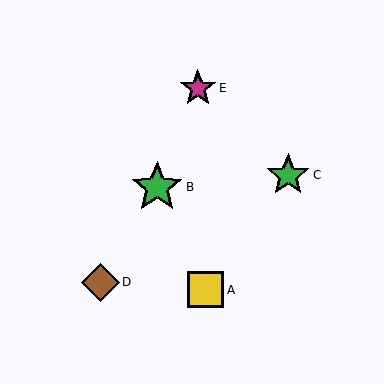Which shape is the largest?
The green star (labeled B) is the largest.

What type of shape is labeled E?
Shape E is a magenta star.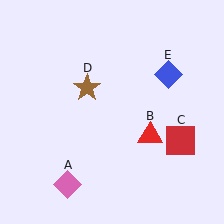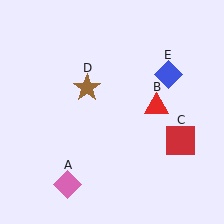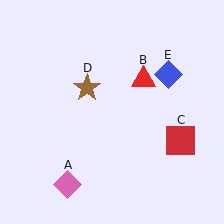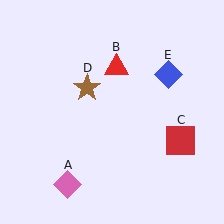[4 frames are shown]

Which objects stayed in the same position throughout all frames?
Pink diamond (object A) and red square (object C) and brown star (object D) and blue diamond (object E) remained stationary.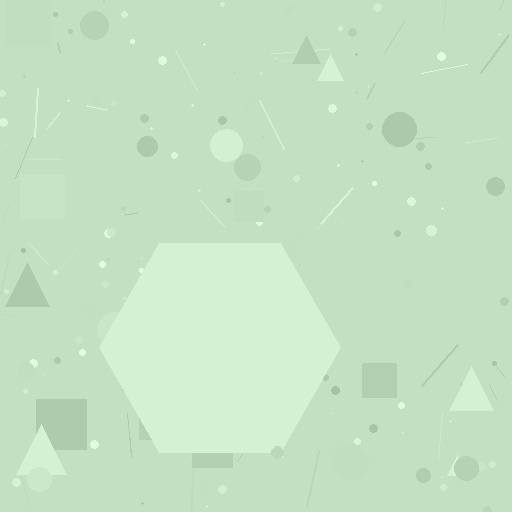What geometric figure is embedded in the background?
A hexagon is embedded in the background.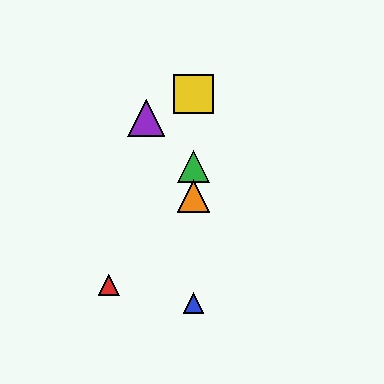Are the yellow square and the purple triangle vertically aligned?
No, the yellow square is at x≈194 and the purple triangle is at x≈146.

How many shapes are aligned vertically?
4 shapes (the blue triangle, the green triangle, the yellow square, the orange triangle) are aligned vertically.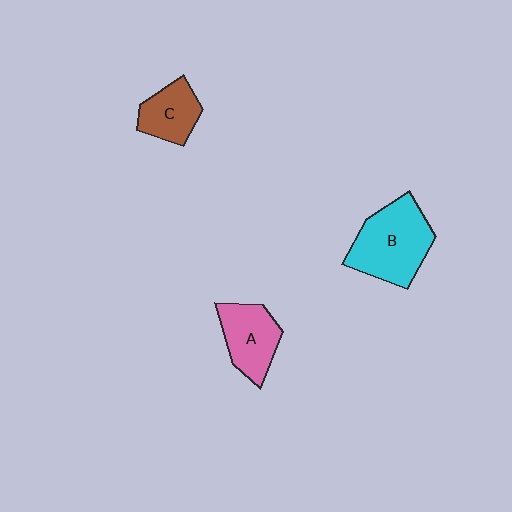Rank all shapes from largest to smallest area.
From largest to smallest: B (cyan), A (pink), C (brown).